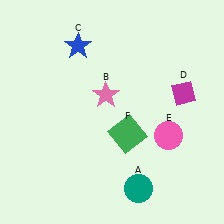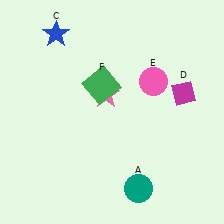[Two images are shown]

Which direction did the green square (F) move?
The green square (F) moved up.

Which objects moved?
The objects that moved are: the blue star (C), the pink circle (E), the green square (F).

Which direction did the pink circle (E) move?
The pink circle (E) moved up.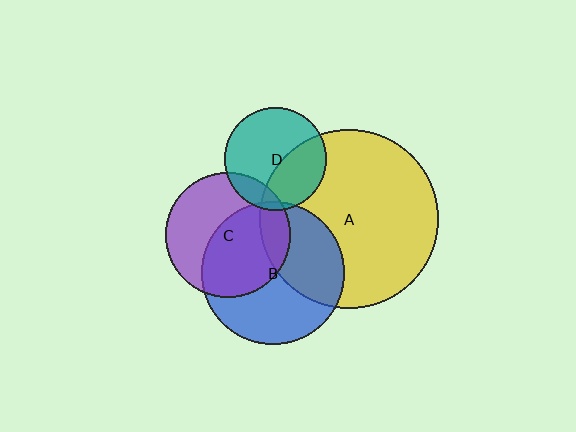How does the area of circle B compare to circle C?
Approximately 1.3 times.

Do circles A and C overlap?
Yes.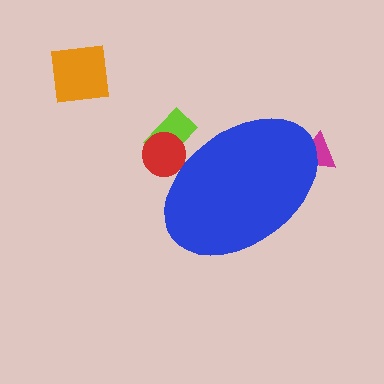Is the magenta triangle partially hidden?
Yes, the magenta triangle is partially hidden behind the blue ellipse.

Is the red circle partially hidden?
Yes, the red circle is partially hidden behind the blue ellipse.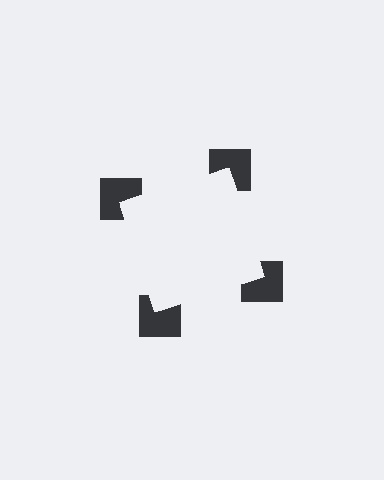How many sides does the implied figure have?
4 sides.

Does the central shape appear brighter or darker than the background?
It typically appears slightly brighter than the background, even though no actual brightness change is drawn.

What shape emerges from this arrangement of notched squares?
An illusory square — its edges are inferred from the aligned wedge cuts in the notched squares, not physically drawn.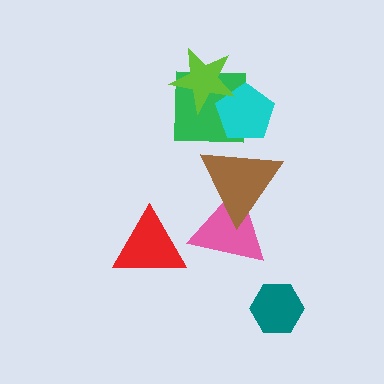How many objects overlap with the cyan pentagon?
3 objects overlap with the cyan pentagon.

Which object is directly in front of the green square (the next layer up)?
The cyan pentagon is directly in front of the green square.